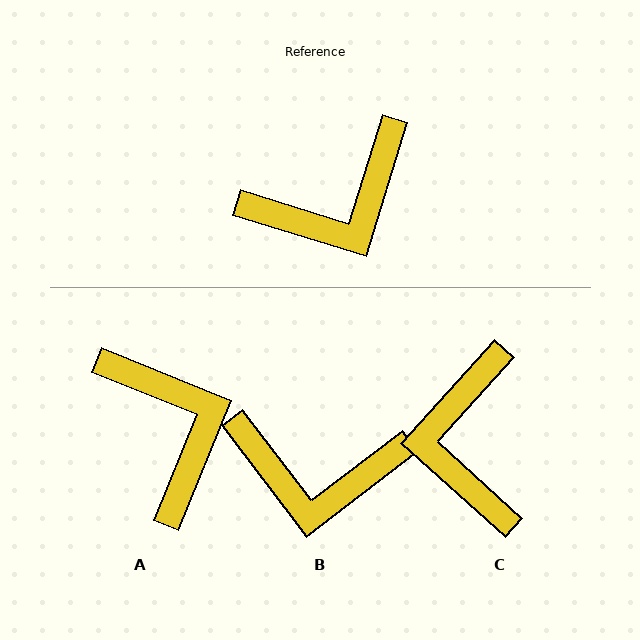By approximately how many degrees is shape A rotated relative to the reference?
Approximately 85 degrees counter-clockwise.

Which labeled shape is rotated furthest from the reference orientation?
C, about 115 degrees away.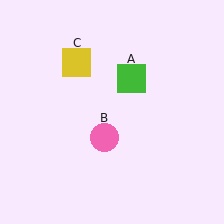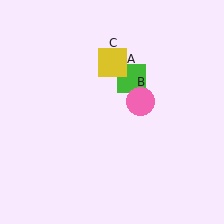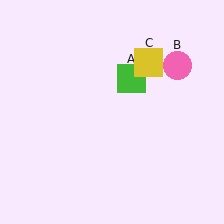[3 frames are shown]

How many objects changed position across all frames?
2 objects changed position: pink circle (object B), yellow square (object C).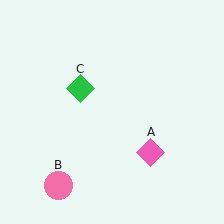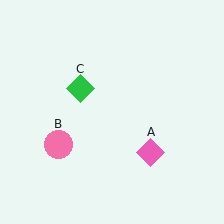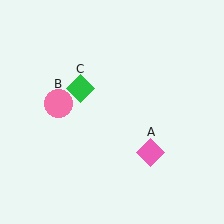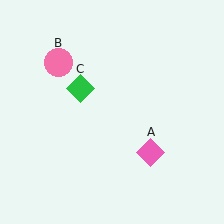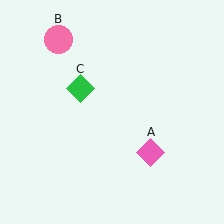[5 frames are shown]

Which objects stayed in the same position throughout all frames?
Pink diamond (object A) and green diamond (object C) remained stationary.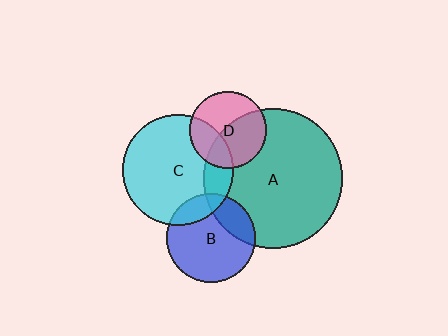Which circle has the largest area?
Circle A (teal).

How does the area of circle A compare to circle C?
Approximately 1.6 times.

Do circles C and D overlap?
Yes.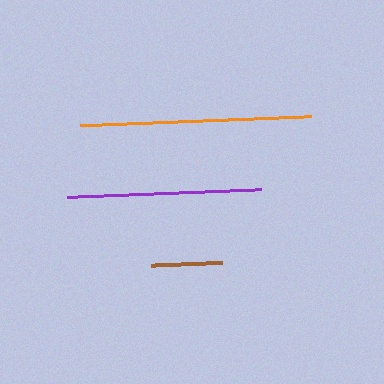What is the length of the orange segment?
The orange segment is approximately 231 pixels long.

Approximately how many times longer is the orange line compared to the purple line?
The orange line is approximately 1.2 times the length of the purple line.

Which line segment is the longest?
The orange line is the longest at approximately 231 pixels.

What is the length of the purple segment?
The purple segment is approximately 193 pixels long.